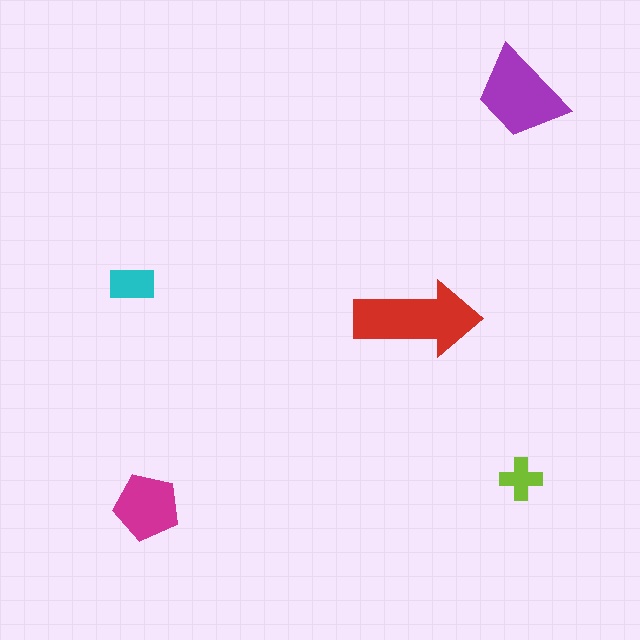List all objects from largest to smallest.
The red arrow, the purple trapezoid, the magenta pentagon, the cyan rectangle, the lime cross.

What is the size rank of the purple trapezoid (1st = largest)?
2nd.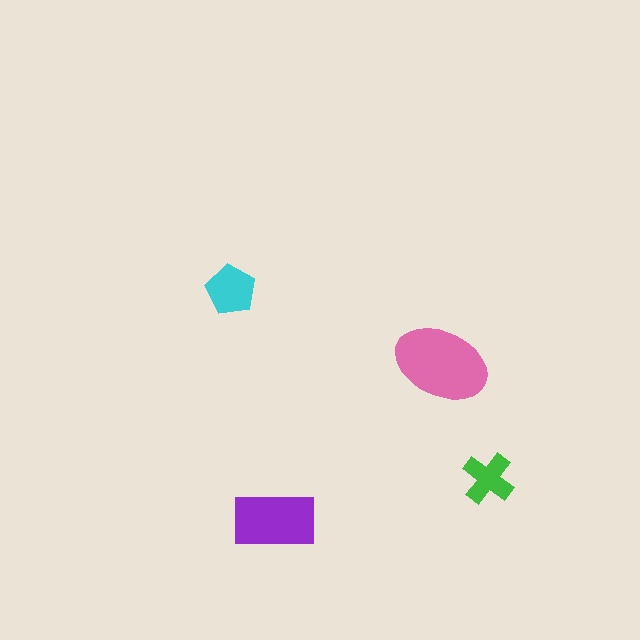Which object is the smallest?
The green cross.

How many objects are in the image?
There are 4 objects in the image.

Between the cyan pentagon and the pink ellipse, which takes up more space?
The pink ellipse.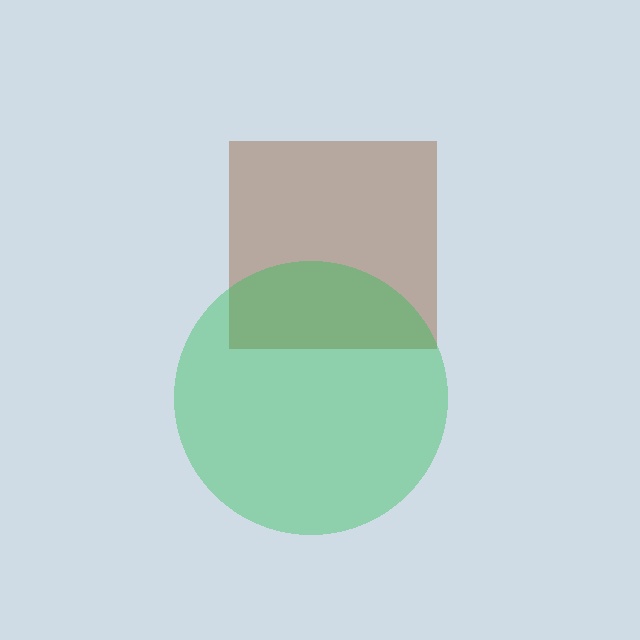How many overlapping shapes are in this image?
There are 2 overlapping shapes in the image.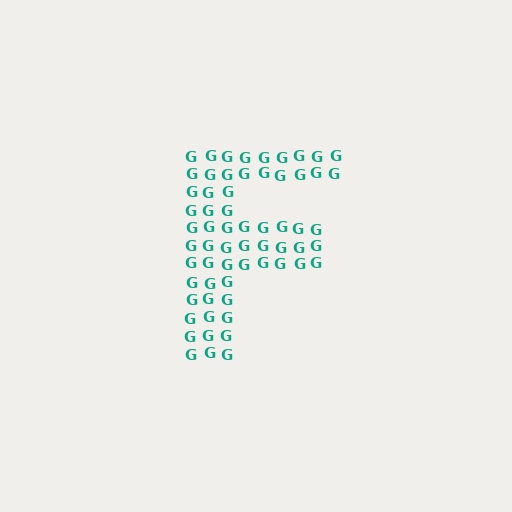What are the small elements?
The small elements are letter G's.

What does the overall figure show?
The overall figure shows the letter F.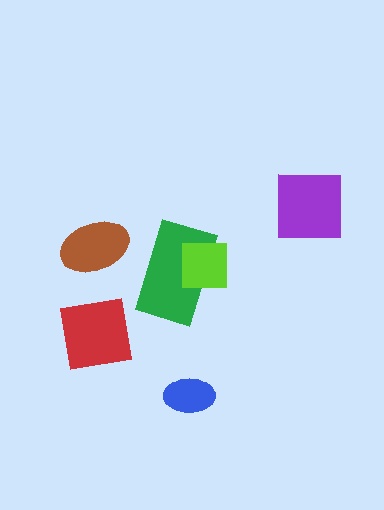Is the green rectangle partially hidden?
Yes, it is partially covered by another shape.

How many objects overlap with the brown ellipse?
0 objects overlap with the brown ellipse.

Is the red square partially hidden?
No, no other shape covers it.